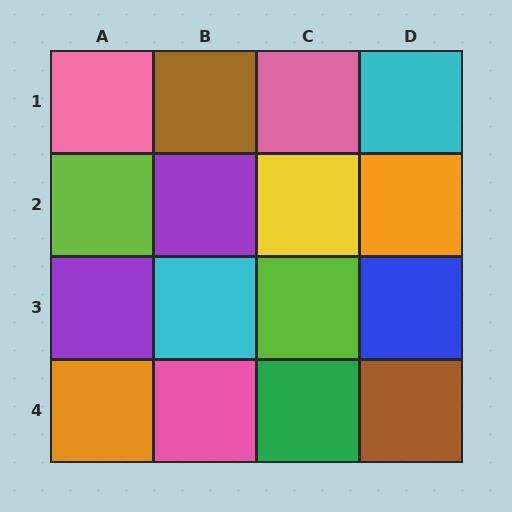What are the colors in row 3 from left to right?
Purple, cyan, lime, blue.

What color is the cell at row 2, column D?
Orange.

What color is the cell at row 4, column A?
Orange.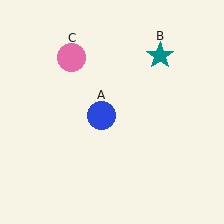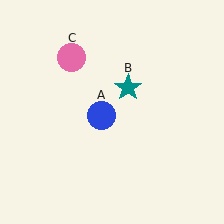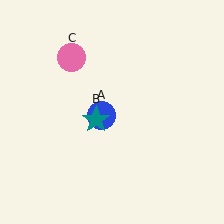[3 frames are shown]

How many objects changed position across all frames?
1 object changed position: teal star (object B).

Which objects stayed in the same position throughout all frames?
Blue circle (object A) and pink circle (object C) remained stationary.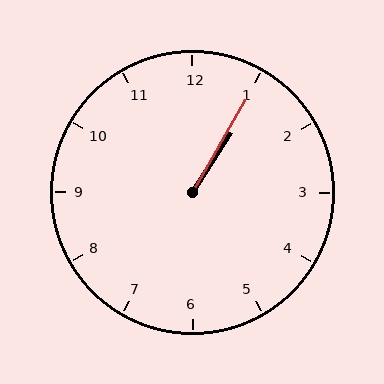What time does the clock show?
1:05.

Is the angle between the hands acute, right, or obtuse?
It is acute.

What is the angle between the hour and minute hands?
Approximately 2 degrees.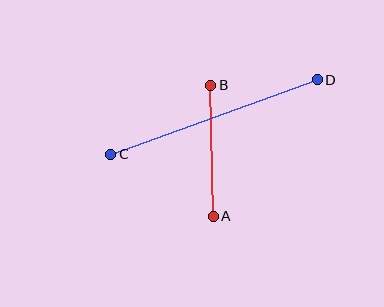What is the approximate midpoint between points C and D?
The midpoint is at approximately (214, 117) pixels.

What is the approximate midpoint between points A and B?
The midpoint is at approximately (212, 151) pixels.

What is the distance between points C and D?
The distance is approximately 220 pixels.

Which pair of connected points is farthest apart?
Points C and D are farthest apart.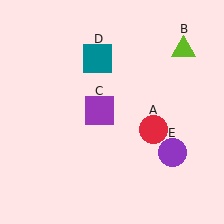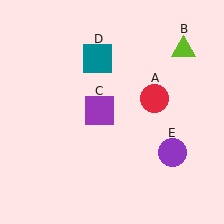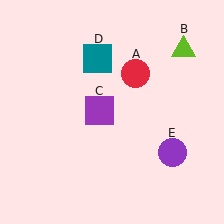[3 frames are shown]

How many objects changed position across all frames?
1 object changed position: red circle (object A).